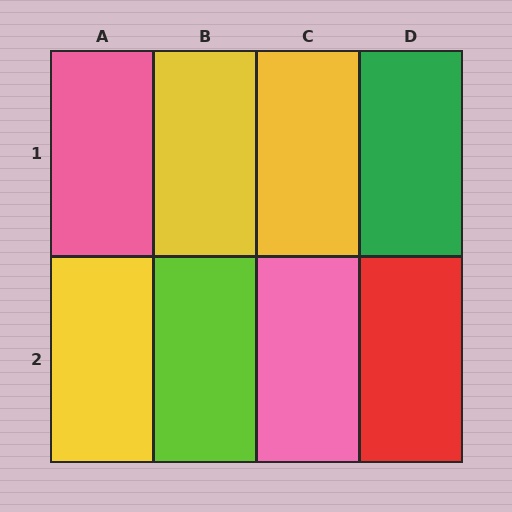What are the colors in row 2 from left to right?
Yellow, lime, pink, red.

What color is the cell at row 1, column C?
Yellow.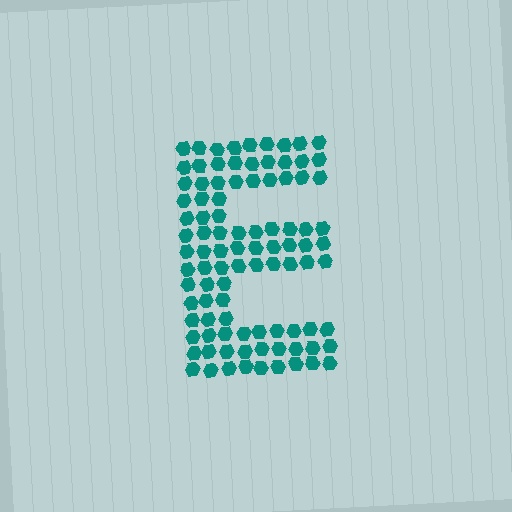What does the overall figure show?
The overall figure shows the letter E.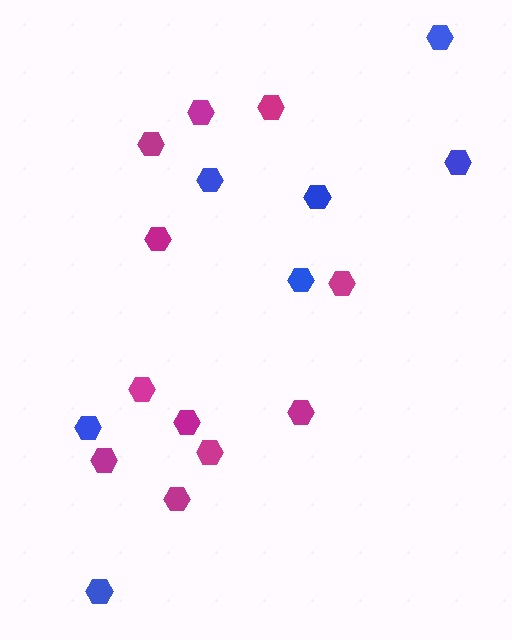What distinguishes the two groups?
There are 2 groups: one group of blue hexagons (7) and one group of magenta hexagons (11).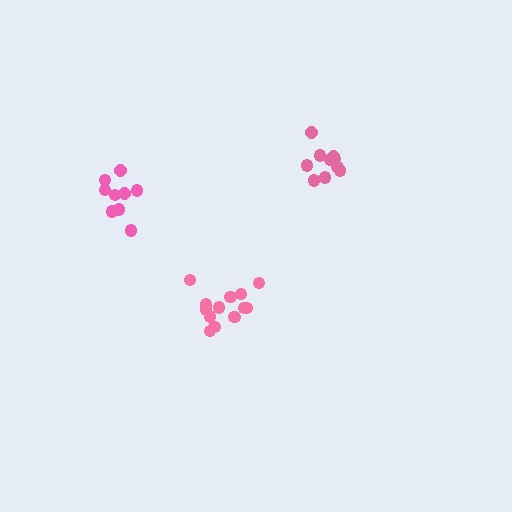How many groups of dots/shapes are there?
There are 3 groups.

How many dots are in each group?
Group 1: 13 dots, Group 2: 10 dots, Group 3: 9 dots (32 total).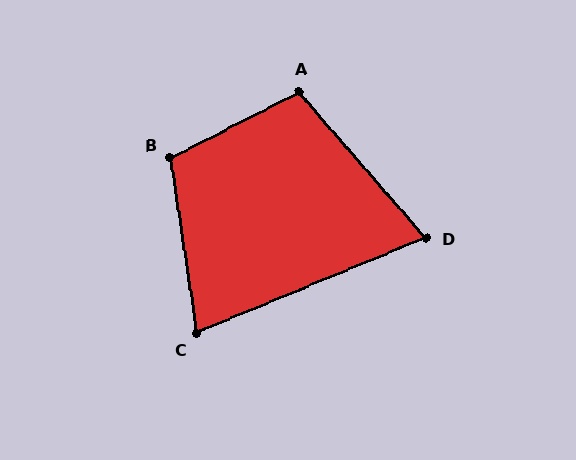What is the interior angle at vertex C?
Approximately 76 degrees (acute).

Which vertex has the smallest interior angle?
D, at approximately 71 degrees.